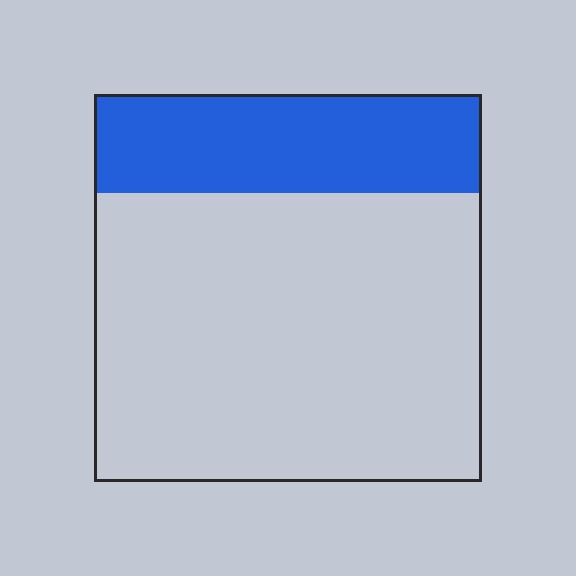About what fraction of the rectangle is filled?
About one quarter (1/4).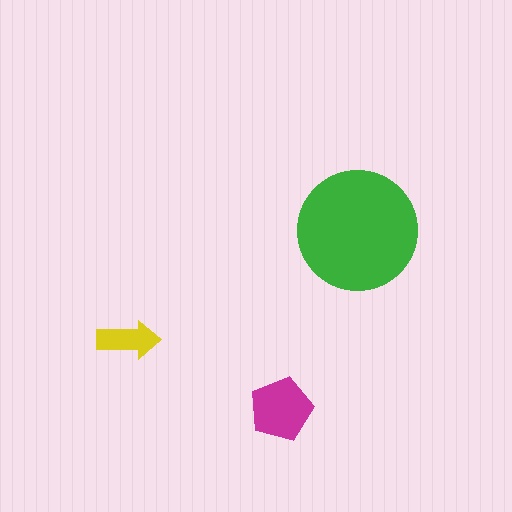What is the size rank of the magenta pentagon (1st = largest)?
2nd.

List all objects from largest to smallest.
The green circle, the magenta pentagon, the yellow arrow.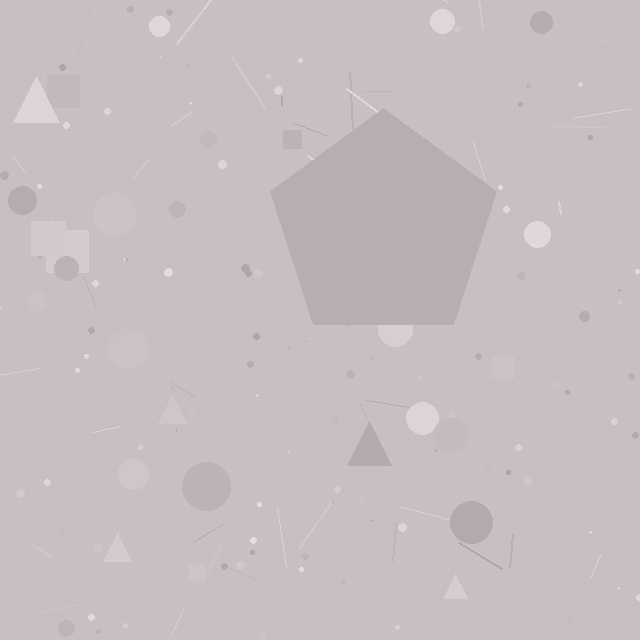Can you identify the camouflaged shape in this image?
The camouflaged shape is a pentagon.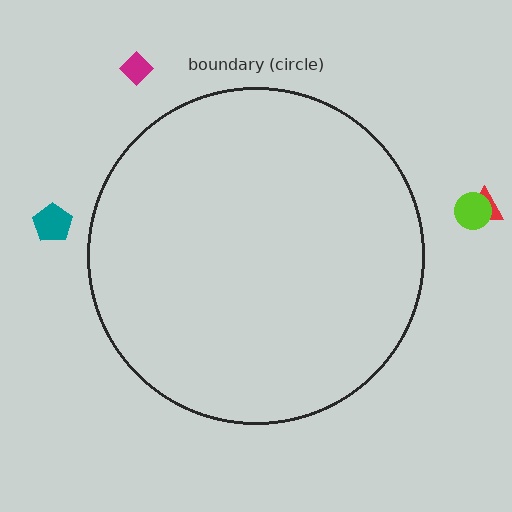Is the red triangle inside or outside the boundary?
Outside.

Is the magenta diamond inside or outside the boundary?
Outside.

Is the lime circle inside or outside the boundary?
Outside.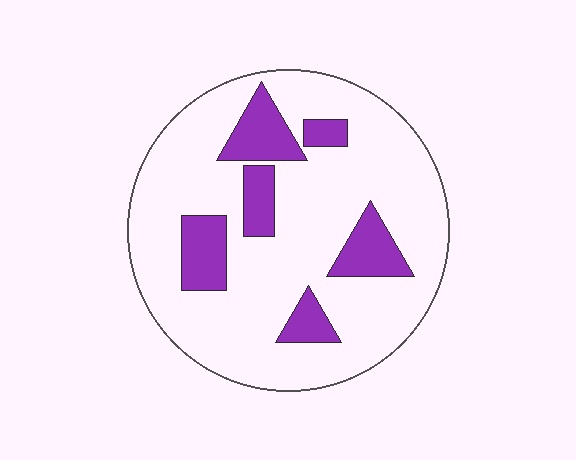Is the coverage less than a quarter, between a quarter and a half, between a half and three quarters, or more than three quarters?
Less than a quarter.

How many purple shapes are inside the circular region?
6.